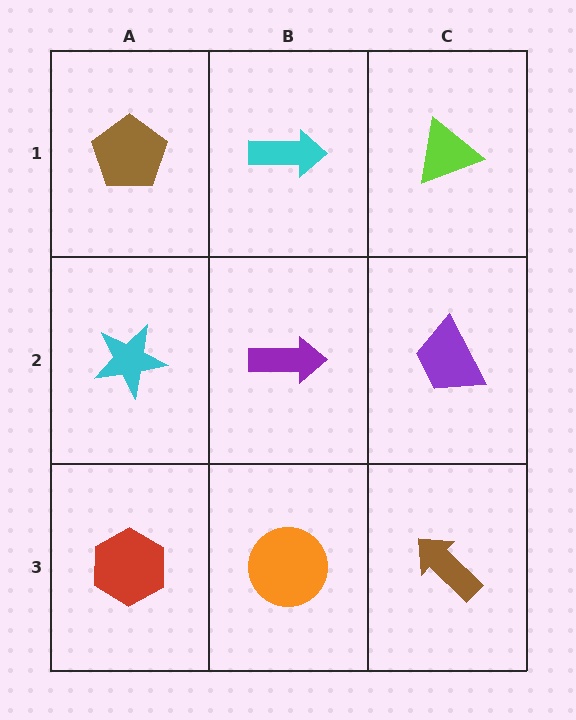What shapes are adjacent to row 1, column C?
A purple trapezoid (row 2, column C), a cyan arrow (row 1, column B).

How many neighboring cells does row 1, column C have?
2.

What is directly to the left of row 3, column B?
A red hexagon.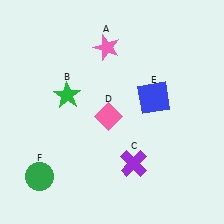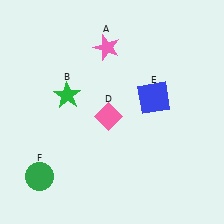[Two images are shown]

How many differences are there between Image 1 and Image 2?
There is 1 difference between the two images.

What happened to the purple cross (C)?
The purple cross (C) was removed in Image 2. It was in the bottom-right area of Image 1.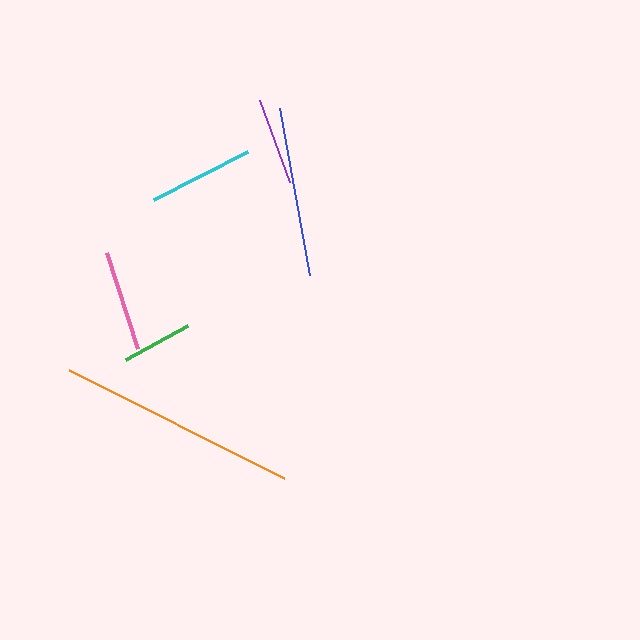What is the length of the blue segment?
The blue segment is approximately 170 pixels long.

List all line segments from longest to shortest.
From longest to shortest: orange, blue, cyan, pink, purple, green.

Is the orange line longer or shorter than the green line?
The orange line is longer than the green line.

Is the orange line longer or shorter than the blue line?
The orange line is longer than the blue line.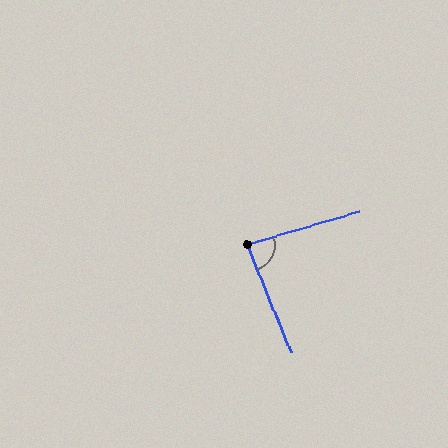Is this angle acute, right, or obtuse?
It is acute.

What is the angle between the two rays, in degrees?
Approximately 84 degrees.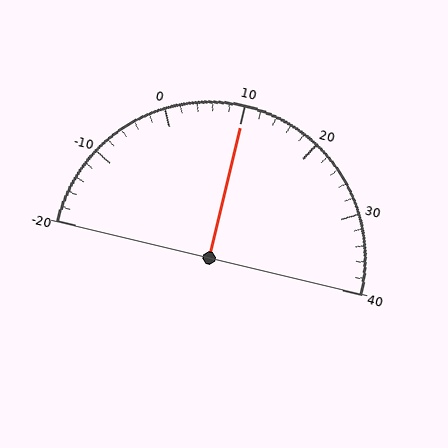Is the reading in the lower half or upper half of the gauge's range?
The reading is in the upper half of the range (-20 to 40).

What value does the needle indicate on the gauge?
The needle indicates approximately 10.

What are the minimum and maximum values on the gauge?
The gauge ranges from -20 to 40.